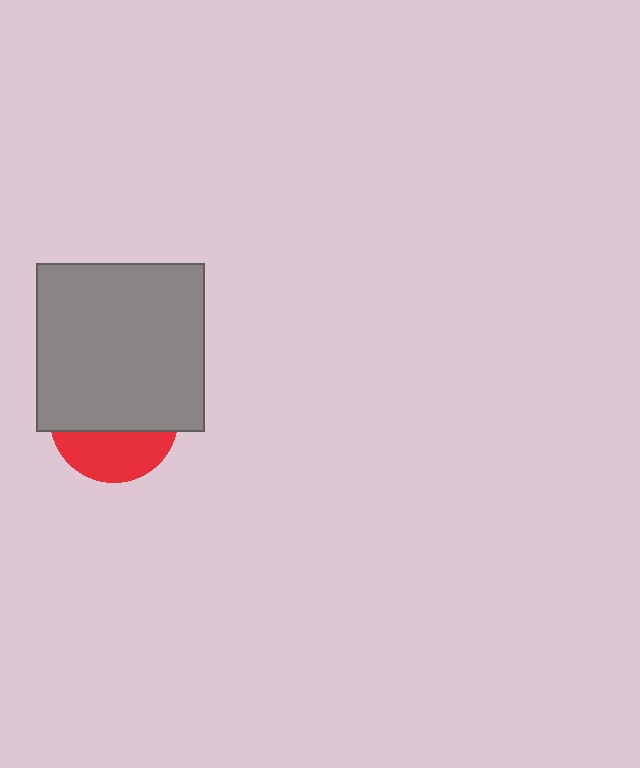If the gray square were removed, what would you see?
You would see the complete red circle.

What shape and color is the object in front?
The object in front is a gray square.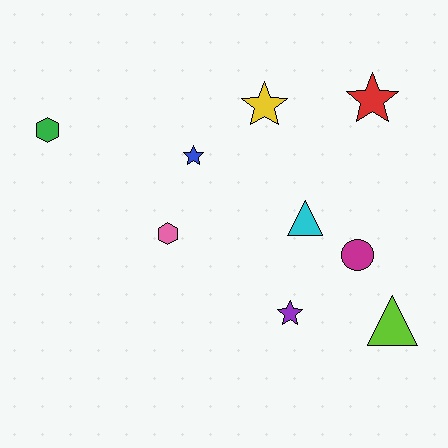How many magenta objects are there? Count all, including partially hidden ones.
There is 1 magenta object.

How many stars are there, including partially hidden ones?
There are 4 stars.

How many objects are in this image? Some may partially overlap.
There are 9 objects.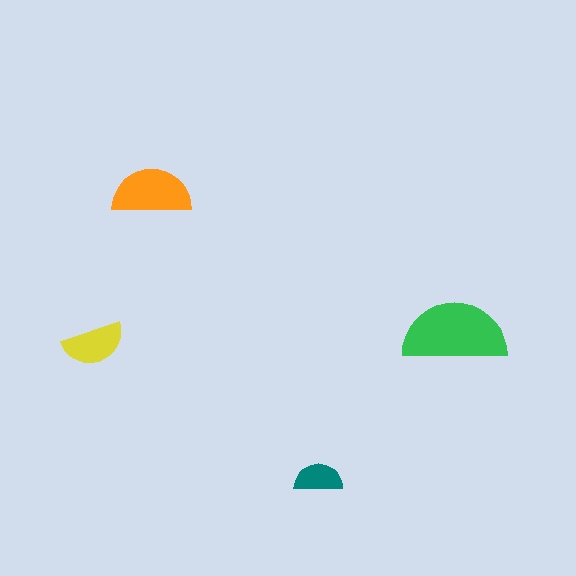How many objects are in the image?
There are 4 objects in the image.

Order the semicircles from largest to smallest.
the green one, the orange one, the yellow one, the teal one.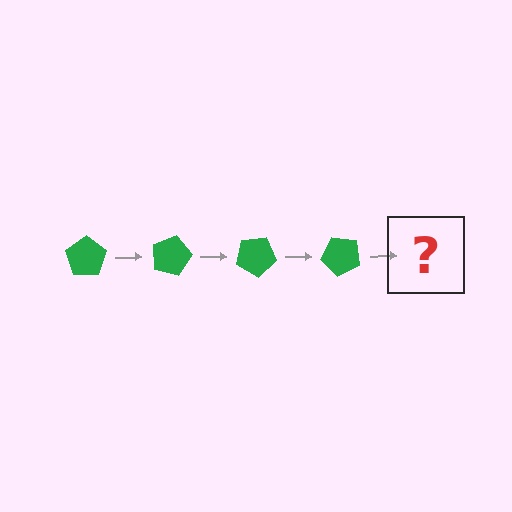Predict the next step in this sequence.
The next step is a green pentagon rotated 60 degrees.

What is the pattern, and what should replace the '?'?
The pattern is that the pentagon rotates 15 degrees each step. The '?' should be a green pentagon rotated 60 degrees.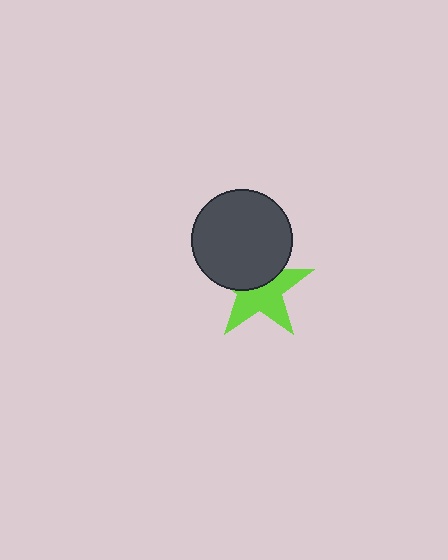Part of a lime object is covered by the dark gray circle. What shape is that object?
It is a star.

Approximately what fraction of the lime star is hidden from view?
Roughly 43% of the lime star is hidden behind the dark gray circle.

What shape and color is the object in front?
The object in front is a dark gray circle.